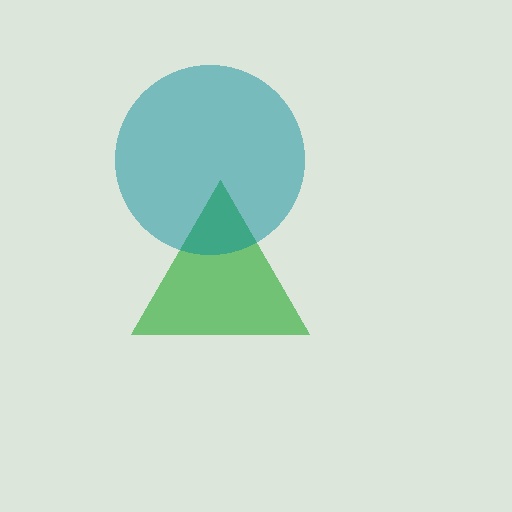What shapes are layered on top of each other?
The layered shapes are: a green triangle, a teal circle.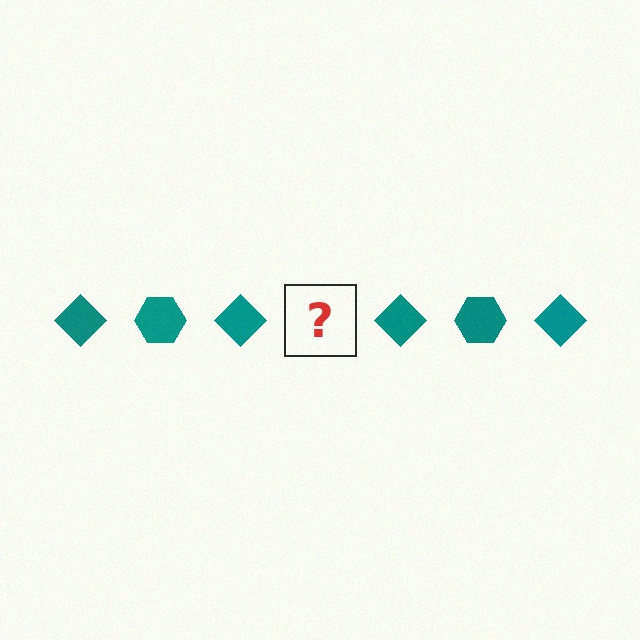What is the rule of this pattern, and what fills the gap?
The rule is that the pattern cycles through diamond, hexagon shapes in teal. The gap should be filled with a teal hexagon.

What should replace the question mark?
The question mark should be replaced with a teal hexagon.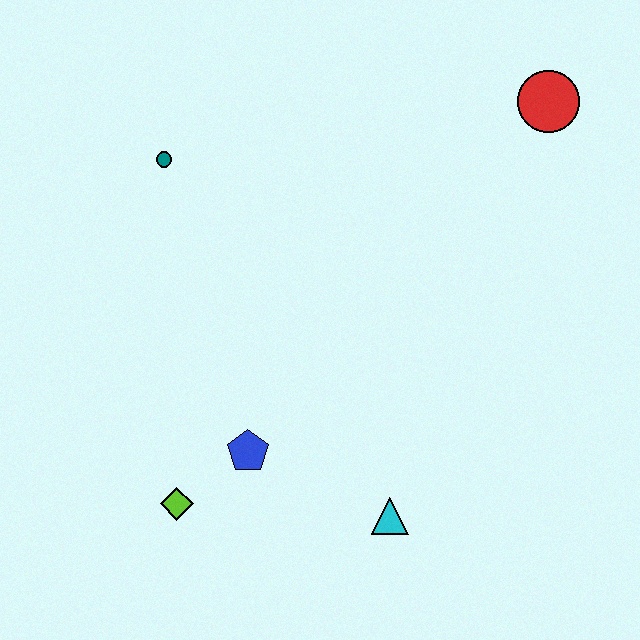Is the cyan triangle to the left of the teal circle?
No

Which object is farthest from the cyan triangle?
The red circle is farthest from the cyan triangle.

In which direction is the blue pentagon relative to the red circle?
The blue pentagon is below the red circle.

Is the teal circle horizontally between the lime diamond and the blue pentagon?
No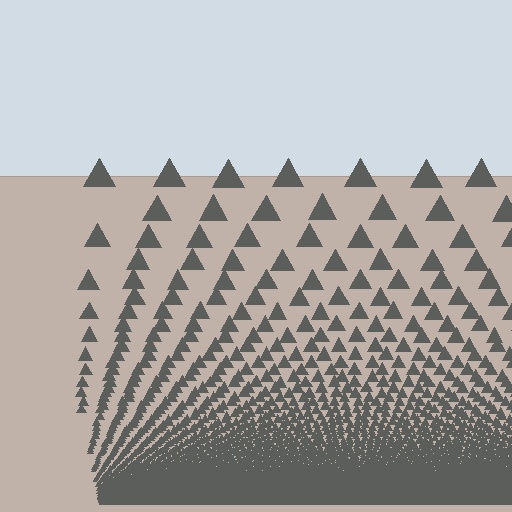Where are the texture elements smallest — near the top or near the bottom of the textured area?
Near the bottom.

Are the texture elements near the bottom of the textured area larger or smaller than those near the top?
Smaller. The gradient is inverted — elements near the bottom are smaller and denser.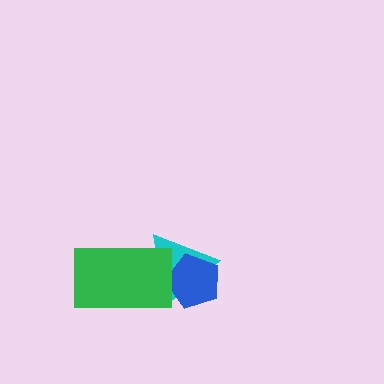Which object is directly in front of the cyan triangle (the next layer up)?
The blue pentagon is directly in front of the cyan triangle.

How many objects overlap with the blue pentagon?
1 object overlaps with the blue pentagon.